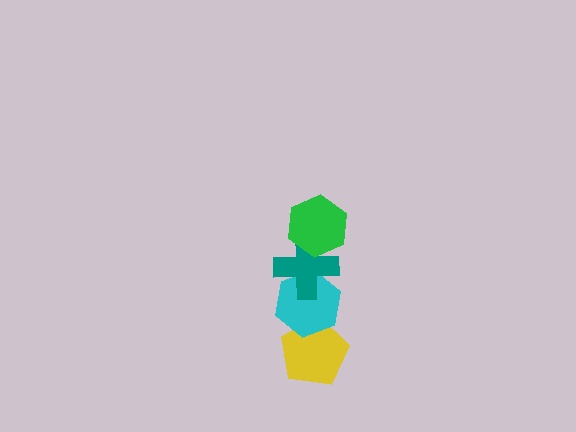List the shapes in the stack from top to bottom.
From top to bottom: the green hexagon, the teal cross, the cyan hexagon, the yellow pentagon.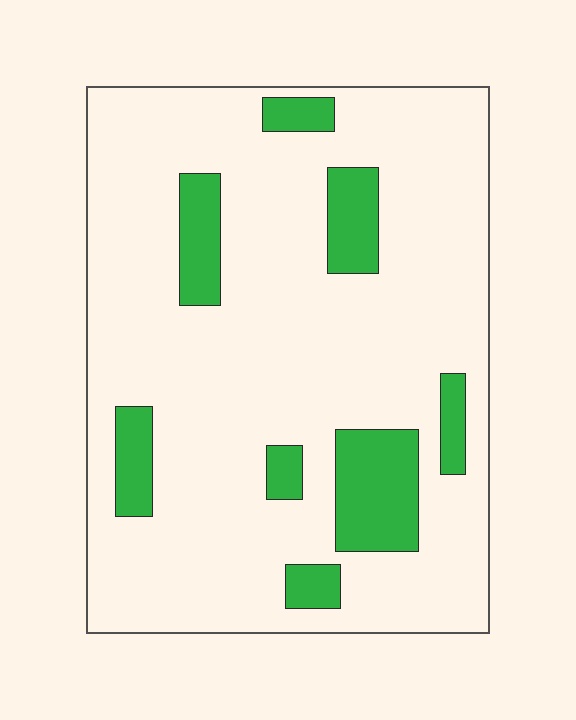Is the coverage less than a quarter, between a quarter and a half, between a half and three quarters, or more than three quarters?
Less than a quarter.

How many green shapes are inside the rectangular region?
8.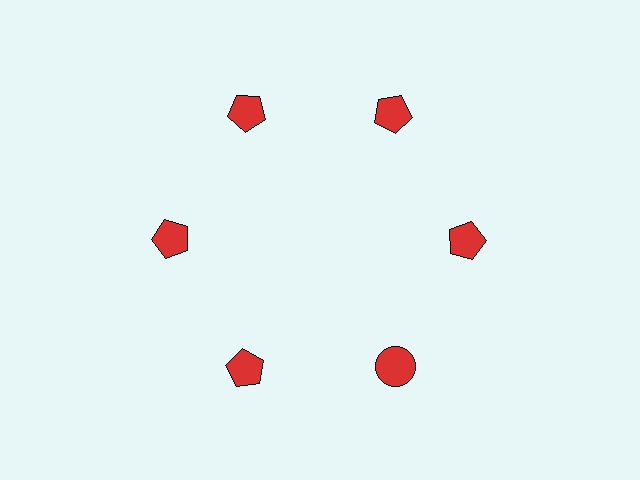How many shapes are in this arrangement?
There are 6 shapes arranged in a ring pattern.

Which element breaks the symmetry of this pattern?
The red circle at roughly the 5 o'clock position breaks the symmetry. All other shapes are red pentagons.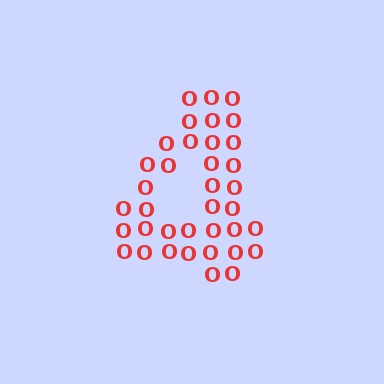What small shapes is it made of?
It is made of small letter O's.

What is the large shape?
The large shape is the digit 4.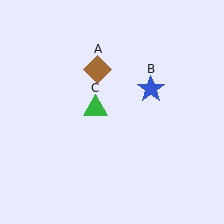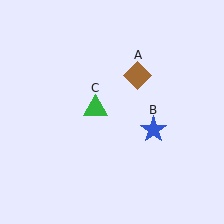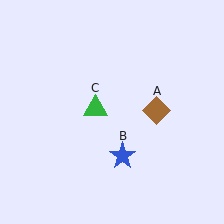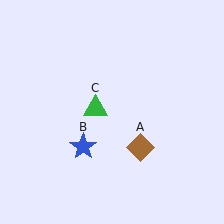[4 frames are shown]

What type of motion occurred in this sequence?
The brown diamond (object A), blue star (object B) rotated clockwise around the center of the scene.